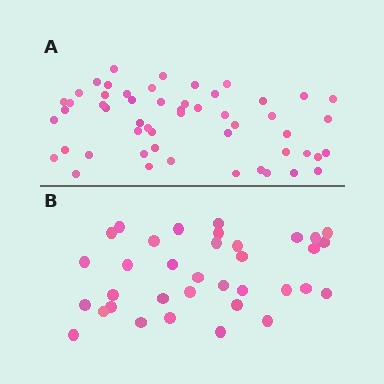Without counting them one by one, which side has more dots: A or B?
Region A (the top region) has more dots.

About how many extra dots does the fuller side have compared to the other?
Region A has approximately 20 more dots than region B.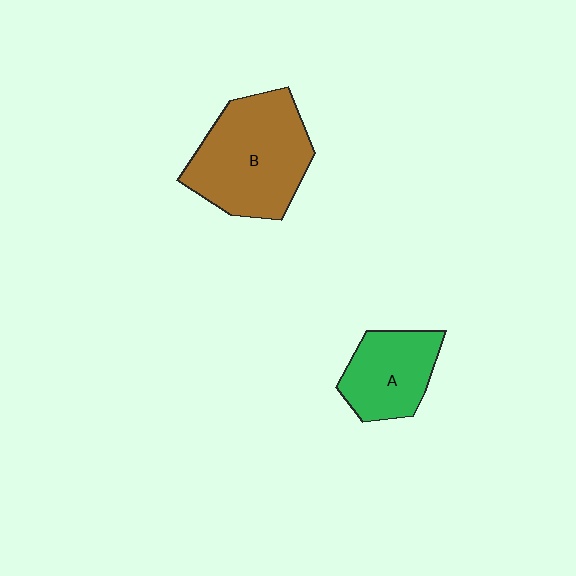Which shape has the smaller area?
Shape A (green).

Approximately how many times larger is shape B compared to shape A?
Approximately 1.7 times.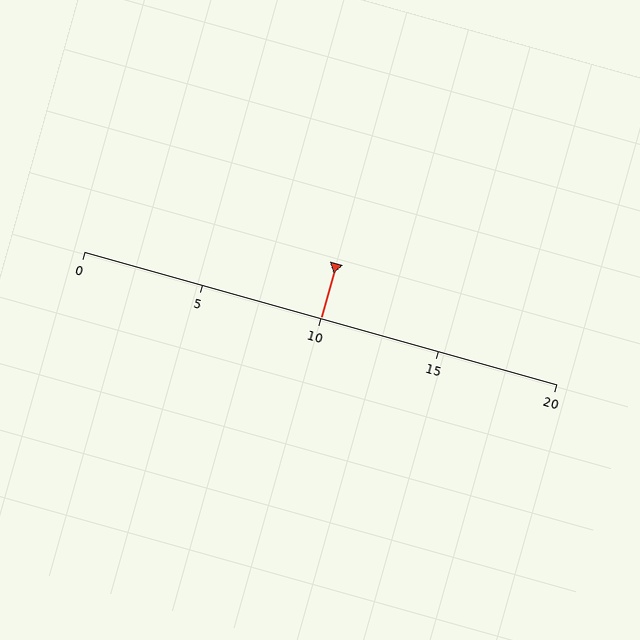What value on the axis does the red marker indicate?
The marker indicates approximately 10.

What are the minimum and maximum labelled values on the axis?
The axis runs from 0 to 20.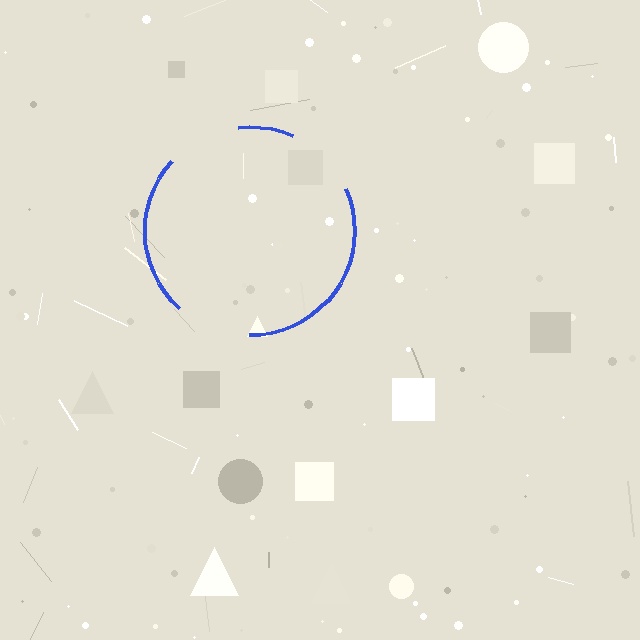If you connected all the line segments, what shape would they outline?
They would outline a circle.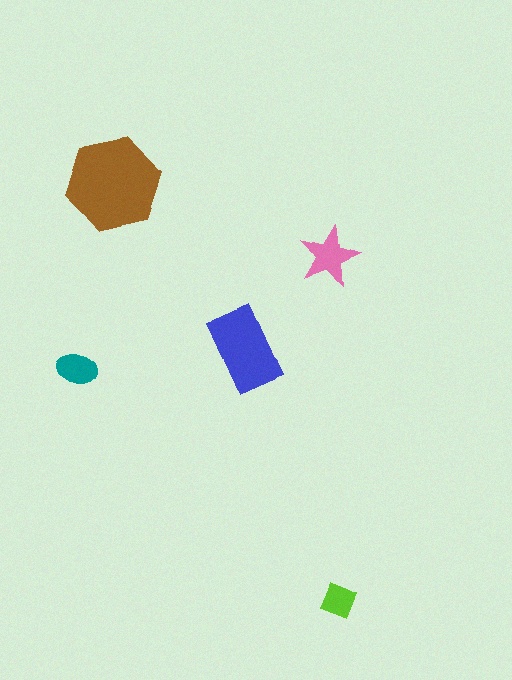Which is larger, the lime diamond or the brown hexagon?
The brown hexagon.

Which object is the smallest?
The lime diamond.